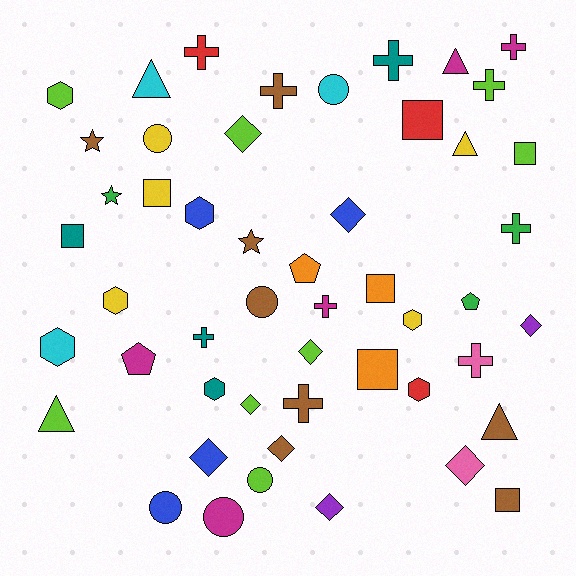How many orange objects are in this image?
There are 3 orange objects.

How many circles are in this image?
There are 6 circles.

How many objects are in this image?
There are 50 objects.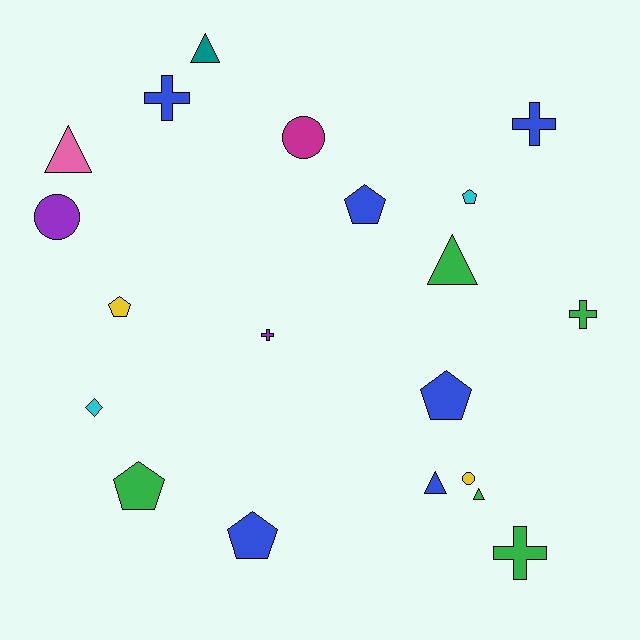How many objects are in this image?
There are 20 objects.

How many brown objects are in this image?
There are no brown objects.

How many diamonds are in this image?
There is 1 diamond.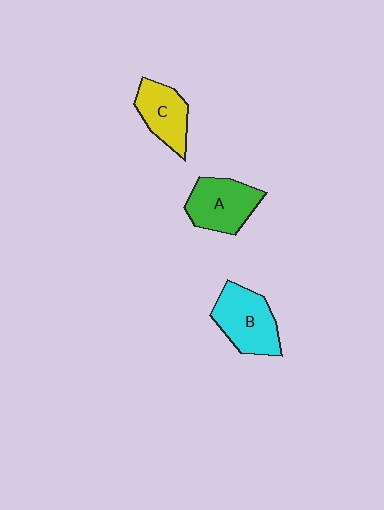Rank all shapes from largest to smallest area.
From largest to smallest: B (cyan), A (green), C (yellow).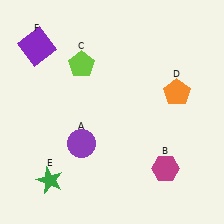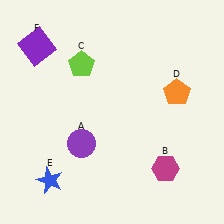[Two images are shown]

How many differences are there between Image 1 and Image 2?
There is 1 difference between the two images.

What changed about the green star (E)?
In Image 1, E is green. In Image 2, it changed to blue.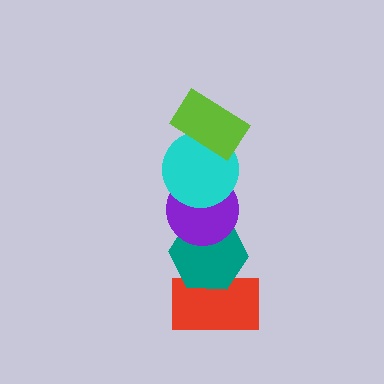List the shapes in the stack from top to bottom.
From top to bottom: the lime rectangle, the cyan circle, the purple circle, the teal hexagon, the red rectangle.